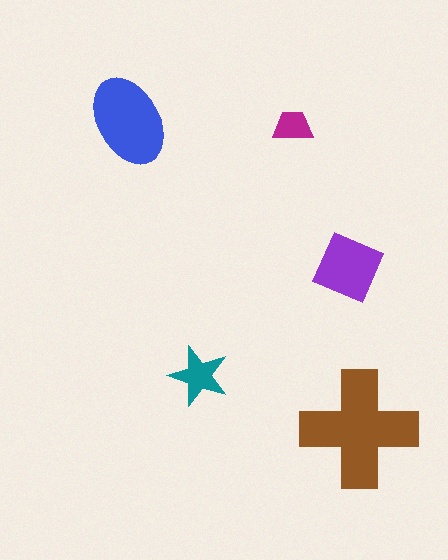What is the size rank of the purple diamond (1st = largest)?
3rd.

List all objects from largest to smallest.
The brown cross, the blue ellipse, the purple diamond, the teal star, the magenta trapezoid.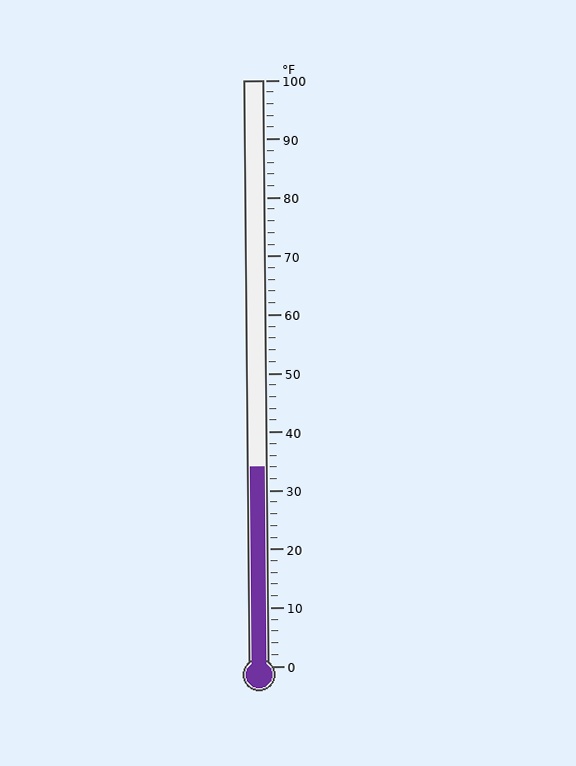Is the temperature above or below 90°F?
The temperature is below 90°F.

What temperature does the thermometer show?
The thermometer shows approximately 34°F.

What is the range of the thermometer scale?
The thermometer scale ranges from 0°F to 100°F.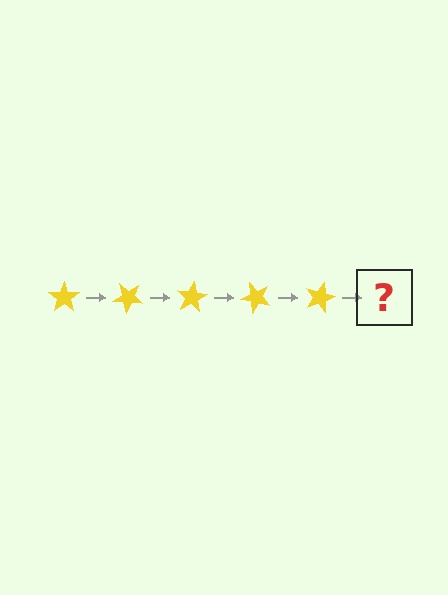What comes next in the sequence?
The next element should be a yellow star rotated 200 degrees.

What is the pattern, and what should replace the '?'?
The pattern is that the star rotates 40 degrees each step. The '?' should be a yellow star rotated 200 degrees.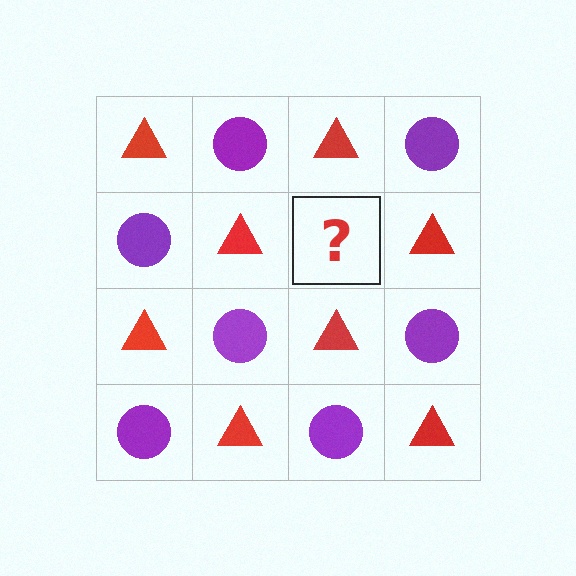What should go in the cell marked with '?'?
The missing cell should contain a purple circle.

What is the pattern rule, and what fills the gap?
The rule is that it alternates red triangle and purple circle in a checkerboard pattern. The gap should be filled with a purple circle.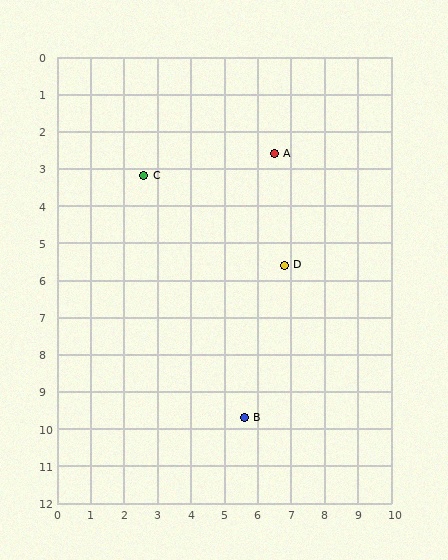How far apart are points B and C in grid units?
Points B and C are about 7.2 grid units apart.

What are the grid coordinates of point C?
Point C is at approximately (2.6, 3.2).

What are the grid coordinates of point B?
Point B is at approximately (5.6, 9.7).